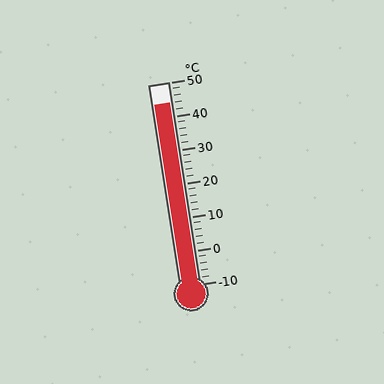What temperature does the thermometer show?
The thermometer shows approximately 44°C.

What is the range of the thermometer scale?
The thermometer scale ranges from -10°C to 50°C.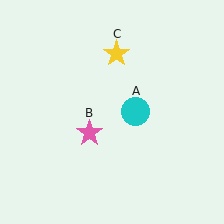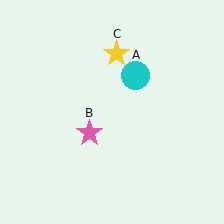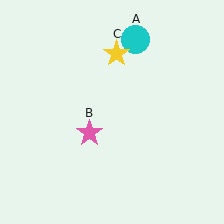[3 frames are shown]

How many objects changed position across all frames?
1 object changed position: cyan circle (object A).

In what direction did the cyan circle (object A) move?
The cyan circle (object A) moved up.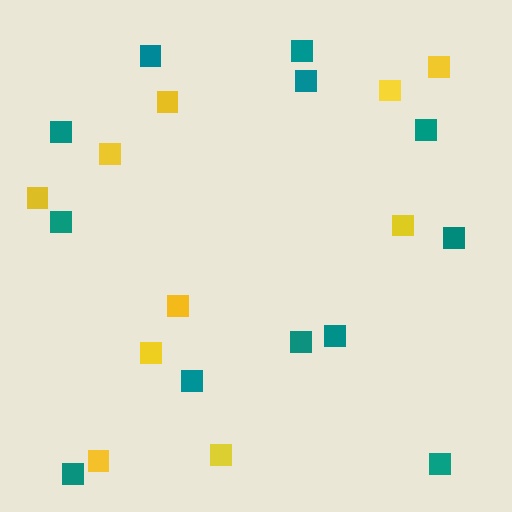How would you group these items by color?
There are 2 groups: one group of yellow squares (10) and one group of teal squares (12).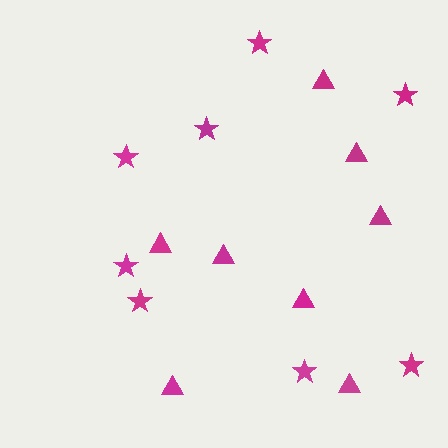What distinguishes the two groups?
There are 2 groups: one group of stars (8) and one group of triangles (8).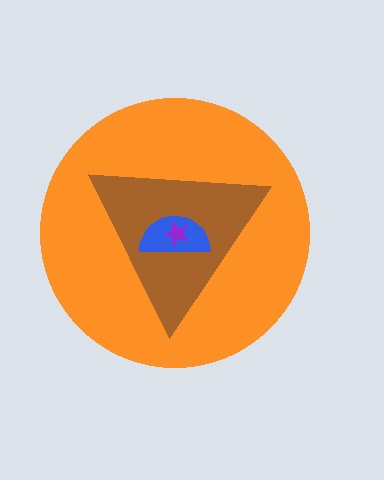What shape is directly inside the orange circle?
The brown triangle.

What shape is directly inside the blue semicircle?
The purple star.